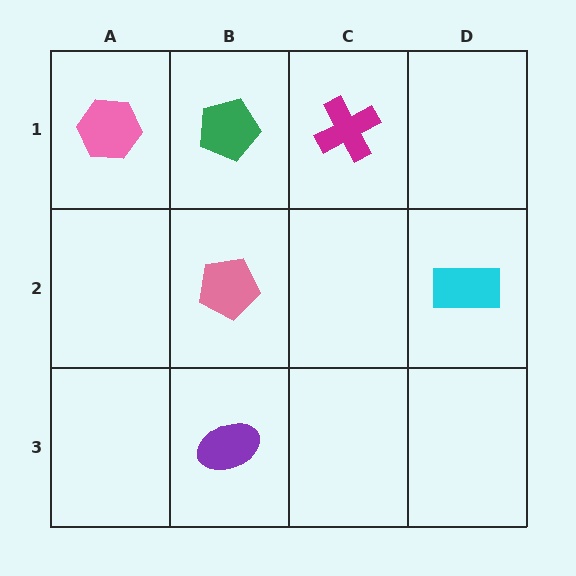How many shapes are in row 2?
2 shapes.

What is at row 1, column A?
A pink hexagon.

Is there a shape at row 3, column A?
No, that cell is empty.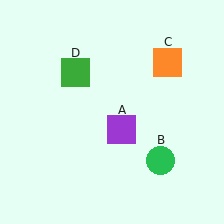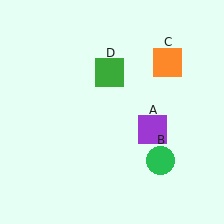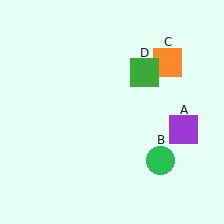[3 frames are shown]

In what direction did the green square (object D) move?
The green square (object D) moved right.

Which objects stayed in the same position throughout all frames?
Green circle (object B) and orange square (object C) remained stationary.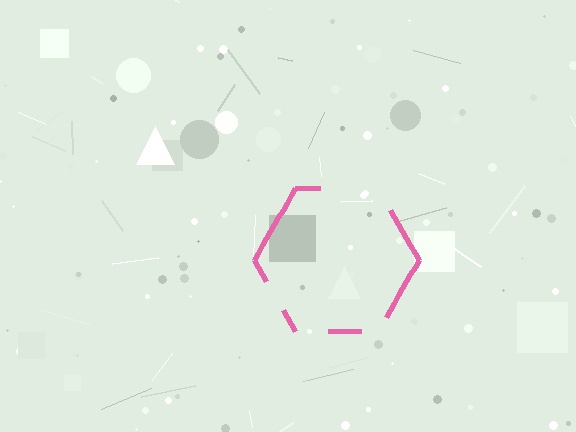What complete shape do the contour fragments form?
The contour fragments form a hexagon.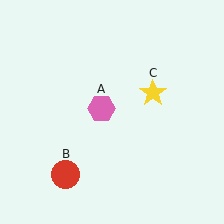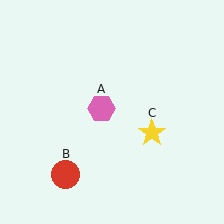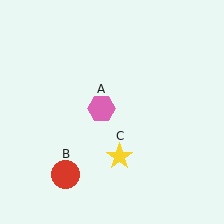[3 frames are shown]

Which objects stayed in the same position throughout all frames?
Pink hexagon (object A) and red circle (object B) remained stationary.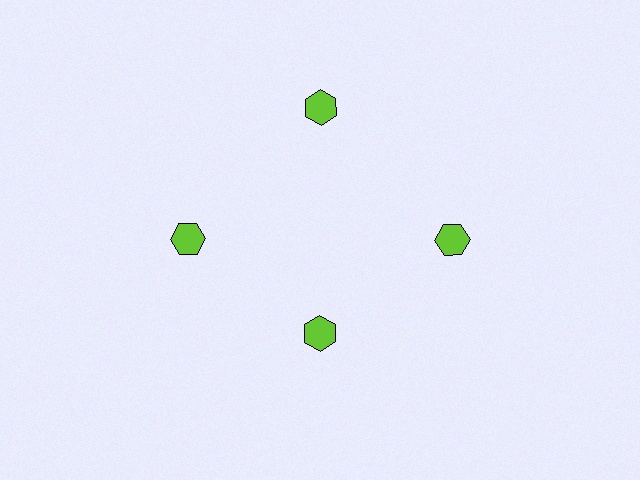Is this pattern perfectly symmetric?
No. The 4 lime hexagons are arranged in a ring, but one element near the 6 o'clock position is pulled inward toward the center, breaking the 4-fold rotational symmetry.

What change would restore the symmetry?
The symmetry would be restored by moving it outward, back onto the ring so that all 4 hexagons sit at equal angles and equal distance from the center.